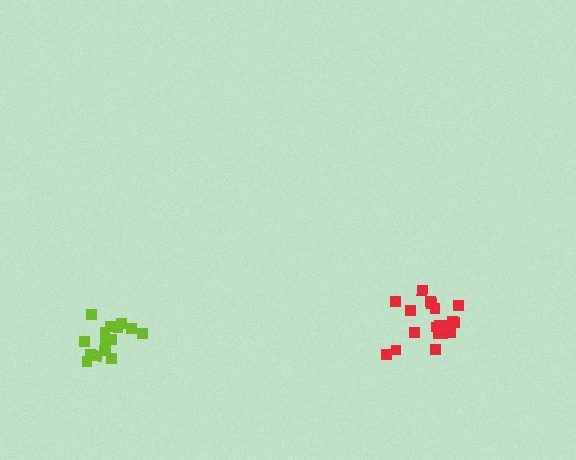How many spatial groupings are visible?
There are 2 spatial groupings.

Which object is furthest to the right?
The red cluster is rightmost.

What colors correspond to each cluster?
The clusters are colored: red, lime.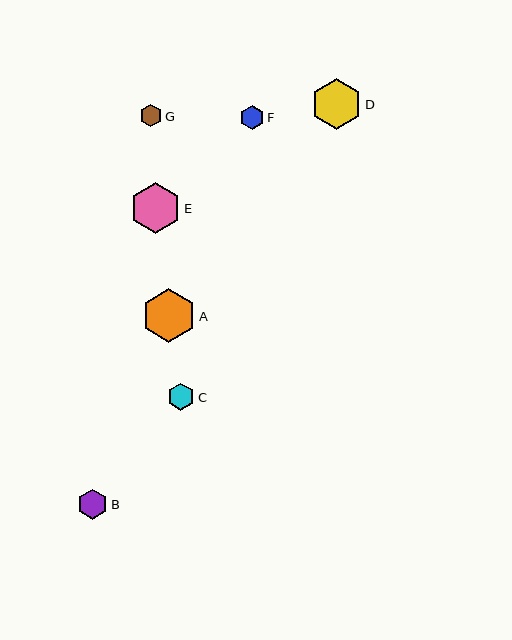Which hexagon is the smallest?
Hexagon G is the smallest with a size of approximately 23 pixels.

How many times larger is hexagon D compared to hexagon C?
Hexagon D is approximately 1.8 times the size of hexagon C.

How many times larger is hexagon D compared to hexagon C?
Hexagon D is approximately 1.8 times the size of hexagon C.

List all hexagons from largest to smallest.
From largest to smallest: A, E, D, B, C, F, G.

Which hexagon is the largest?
Hexagon A is the largest with a size of approximately 54 pixels.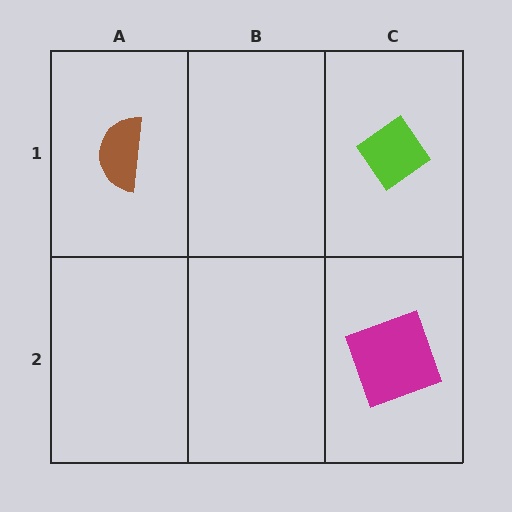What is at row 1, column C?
A lime diamond.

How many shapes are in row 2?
1 shape.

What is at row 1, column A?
A brown semicircle.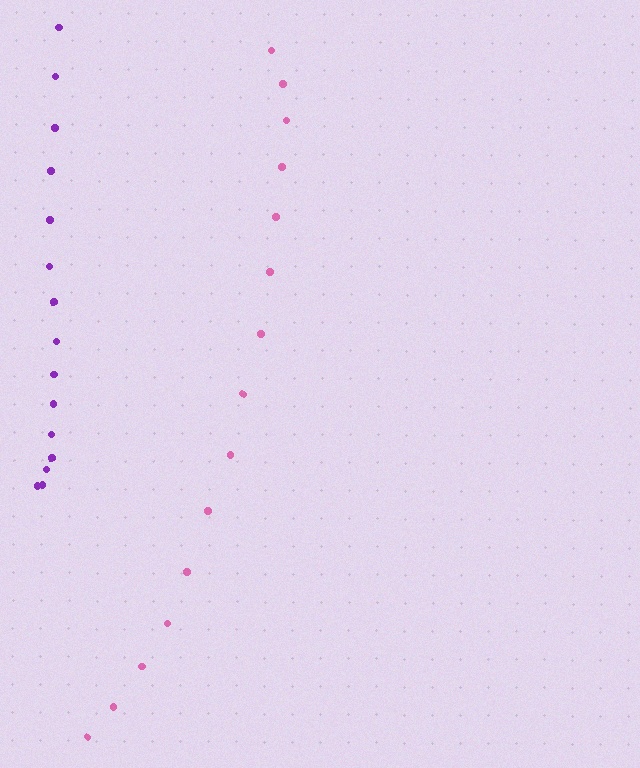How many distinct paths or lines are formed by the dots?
There are 2 distinct paths.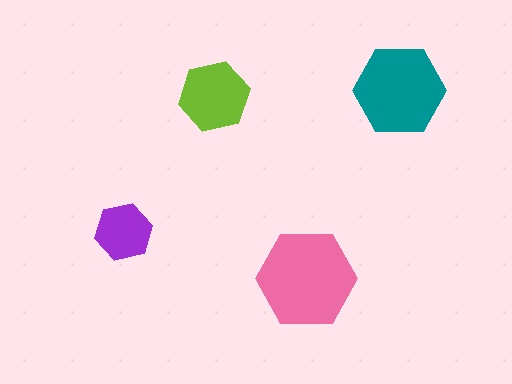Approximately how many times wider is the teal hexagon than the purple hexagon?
About 1.5 times wider.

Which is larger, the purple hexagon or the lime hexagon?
The lime one.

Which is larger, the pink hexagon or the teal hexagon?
The pink one.